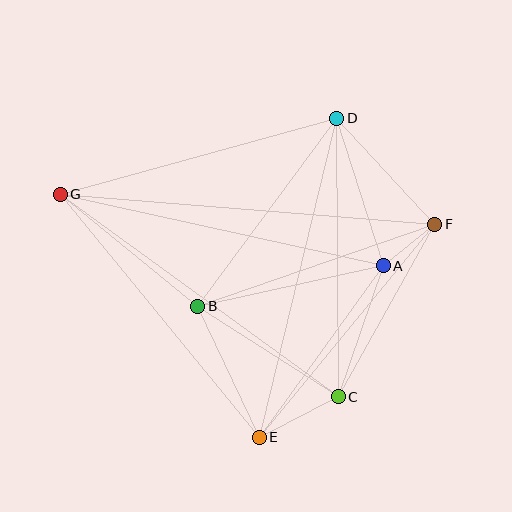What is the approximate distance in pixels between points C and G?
The distance between C and G is approximately 344 pixels.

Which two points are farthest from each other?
Points F and G are farthest from each other.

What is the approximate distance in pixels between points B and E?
The distance between B and E is approximately 145 pixels.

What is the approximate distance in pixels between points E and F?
The distance between E and F is approximately 276 pixels.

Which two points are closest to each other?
Points A and F are closest to each other.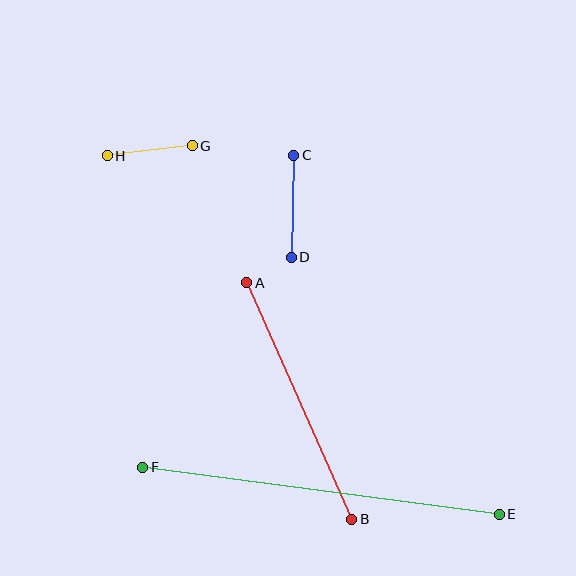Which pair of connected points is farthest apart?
Points E and F are farthest apart.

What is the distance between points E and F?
The distance is approximately 360 pixels.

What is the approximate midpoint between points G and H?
The midpoint is at approximately (150, 151) pixels.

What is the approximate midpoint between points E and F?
The midpoint is at approximately (321, 491) pixels.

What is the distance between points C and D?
The distance is approximately 102 pixels.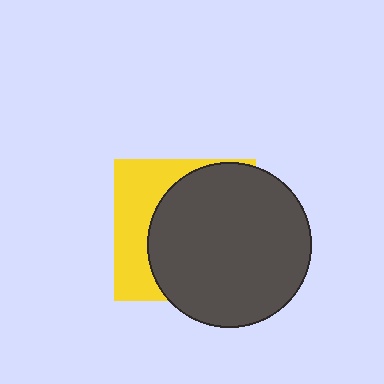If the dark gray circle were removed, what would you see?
You would see the complete yellow square.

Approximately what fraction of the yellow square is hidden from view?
Roughly 66% of the yellow square is hidden behind the dark gray circle.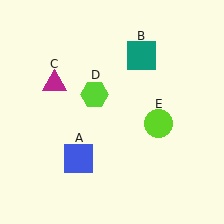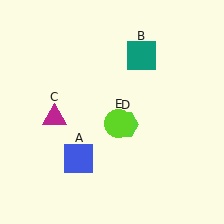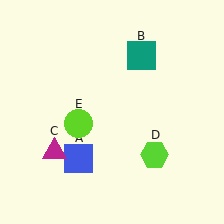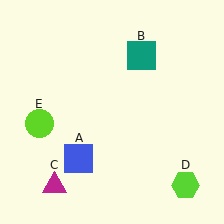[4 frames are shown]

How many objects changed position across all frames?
3 objects changed position: magenta triangle (object C), lime hexagon (object D), lime circle (object E).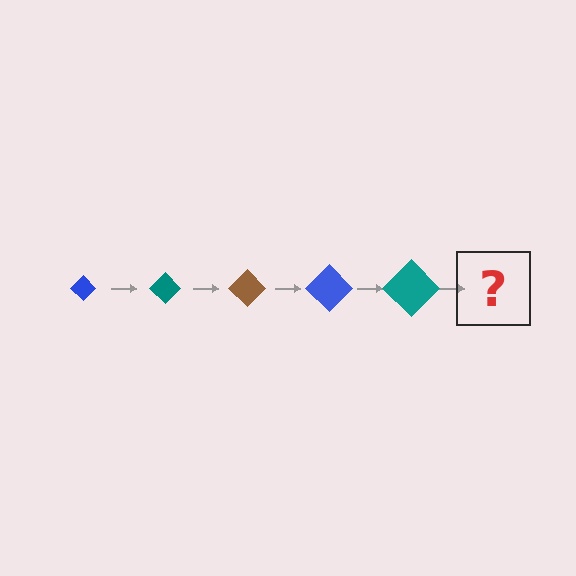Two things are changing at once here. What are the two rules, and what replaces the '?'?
The two rules are that the diamond grows larger each step and the color cycles through blue, teal, and brown. The '?' should be a brown diamond, larger than the previous one.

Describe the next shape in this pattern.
It should be a brown diamond, larger than the previous one.